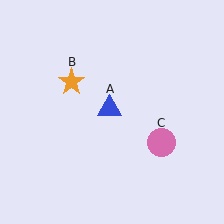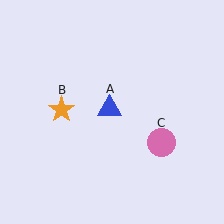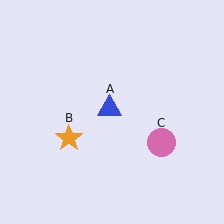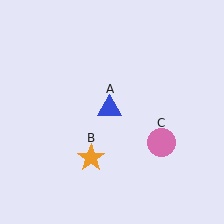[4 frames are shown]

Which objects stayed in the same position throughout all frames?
Blue triangle (object A) and pink circle (object C) remained stationary.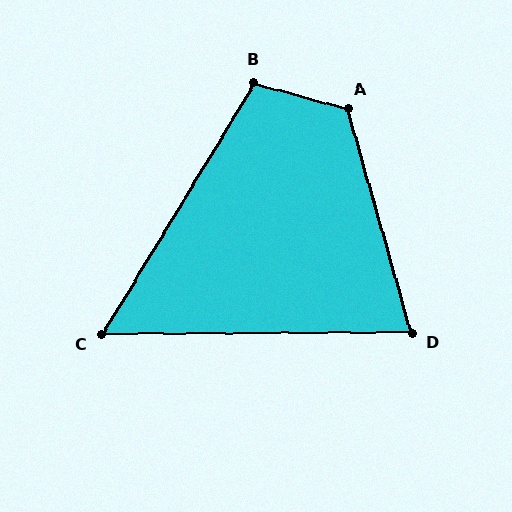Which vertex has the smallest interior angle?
C, at approximately 59 degrees.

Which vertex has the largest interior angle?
A, at approximately 121 degrees.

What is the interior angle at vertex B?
Approximately 106 degrees (obtuse).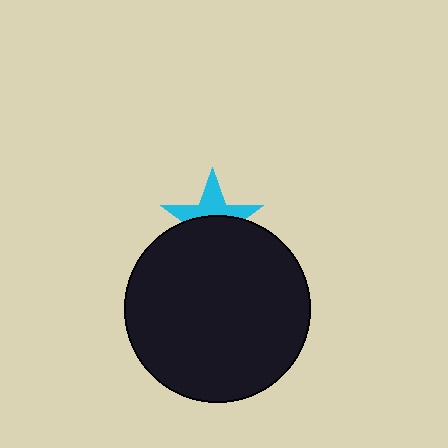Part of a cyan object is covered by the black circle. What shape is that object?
It is a star.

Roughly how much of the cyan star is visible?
A small part of it is visible (roughly 45%).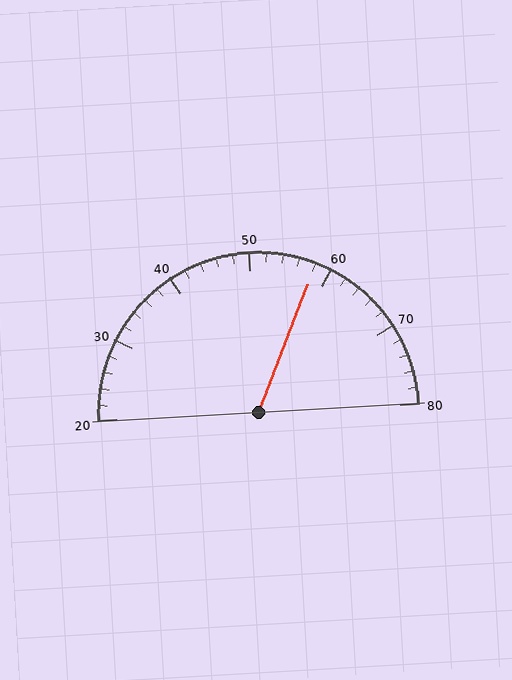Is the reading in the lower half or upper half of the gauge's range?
The reading is in the upper half of the range (20 to 80).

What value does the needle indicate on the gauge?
The needle indicates approximately 58.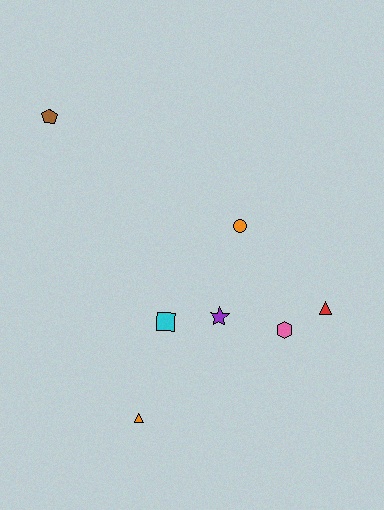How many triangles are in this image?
There are 2 triangles.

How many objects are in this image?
There are 7 objects.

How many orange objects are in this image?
There are 2 orange objects.